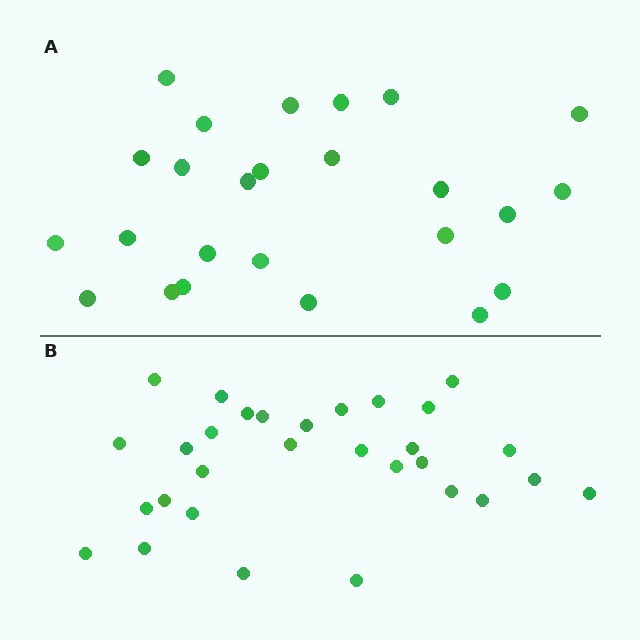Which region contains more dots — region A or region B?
Region B (the bottom region) has more dots.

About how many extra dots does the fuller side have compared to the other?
Region B has about 5 more dots than region A.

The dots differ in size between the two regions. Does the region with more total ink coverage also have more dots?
No. Region A has more total ink coverage because its dots are larger, but region B actually contains more individual dots. Total area can be misleading — the number of items is what matters here.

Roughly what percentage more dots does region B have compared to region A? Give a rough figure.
About 20% more.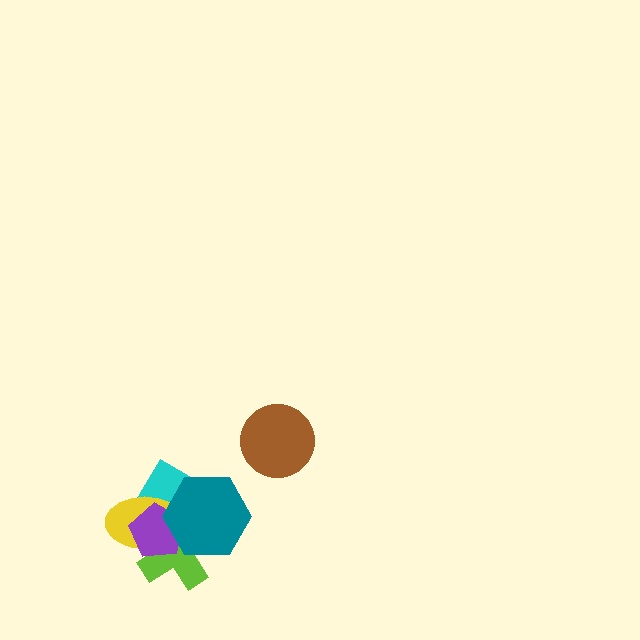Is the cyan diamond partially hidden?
Yes, it is partially covered by another shape.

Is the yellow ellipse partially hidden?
Yes, it is partially covered by another shape.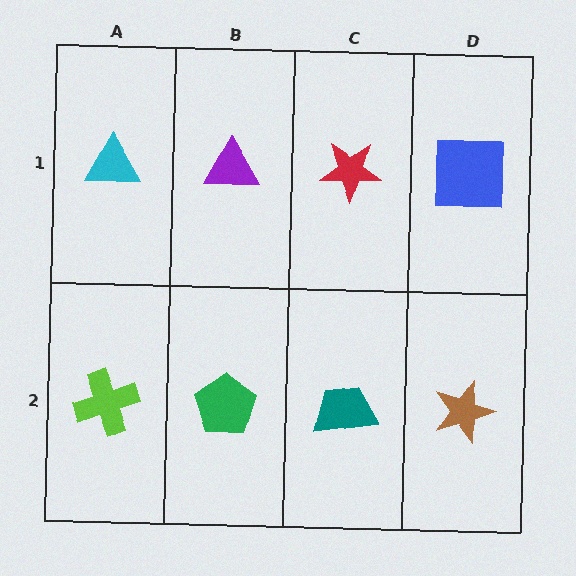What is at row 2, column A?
A lime cross.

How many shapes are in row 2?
4 shapes.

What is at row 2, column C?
A teal trapezoid.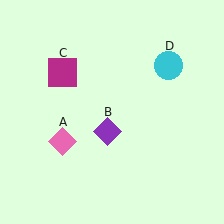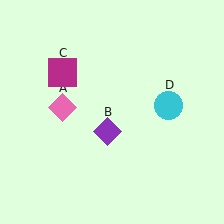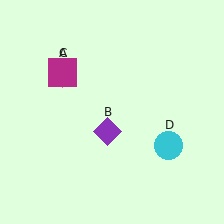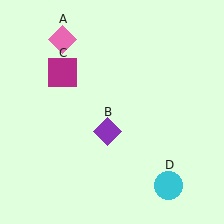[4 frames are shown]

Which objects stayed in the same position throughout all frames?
Purple diamond (object B) and magenta square (object C) remained stationary.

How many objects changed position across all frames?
2 objects changed position: pink diamond (object A), cyan circle (object D).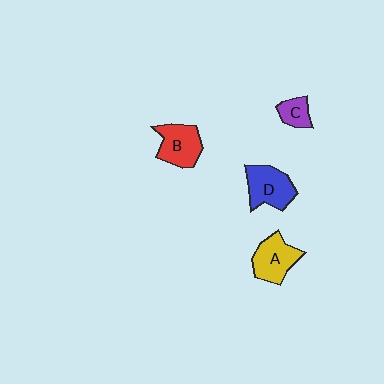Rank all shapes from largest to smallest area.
From largest to smallest: D (blue), B (red), A (yellow), C (purple).